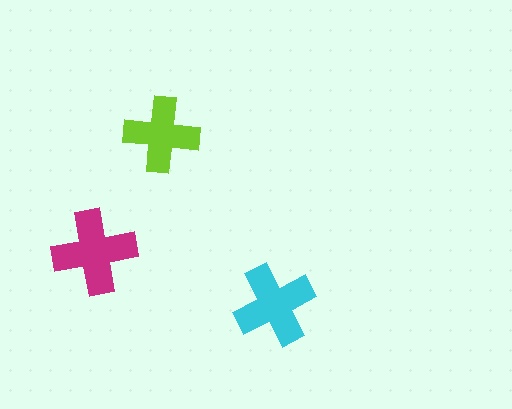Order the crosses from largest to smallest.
the magenta one, the cyan one, the lime one.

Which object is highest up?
The lime cross is topmost.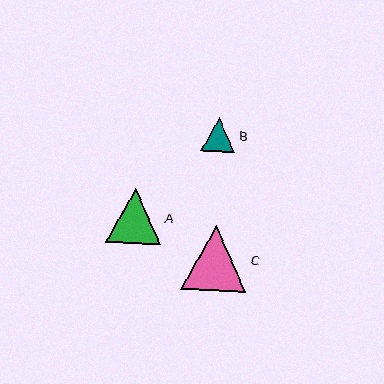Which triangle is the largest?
Triangle C is the largest with a size of approximately 65 pixels.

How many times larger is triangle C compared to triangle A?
Triangle C is approximately 1.2 times the size of triangle A.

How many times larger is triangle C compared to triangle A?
Triangle C is approximately 1.2 times the size of triangle A.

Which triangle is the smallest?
Triangle B is the smallest with a size of approximately 34 pixels.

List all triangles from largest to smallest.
From largest to smallest: C, A, B.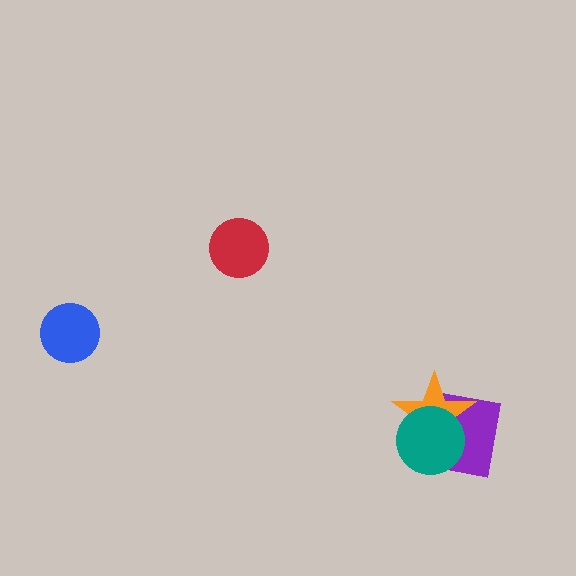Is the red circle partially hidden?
No, no other shape covers it.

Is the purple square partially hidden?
Yes, it is partially covered by another shape.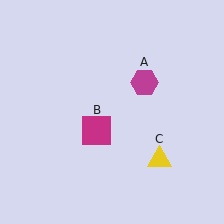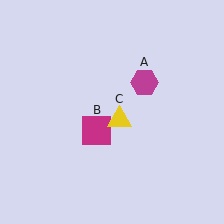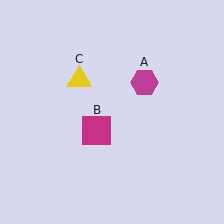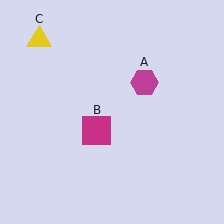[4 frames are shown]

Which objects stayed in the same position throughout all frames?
Magenta hexagon (object A) and magenta square (object B) remained stationary.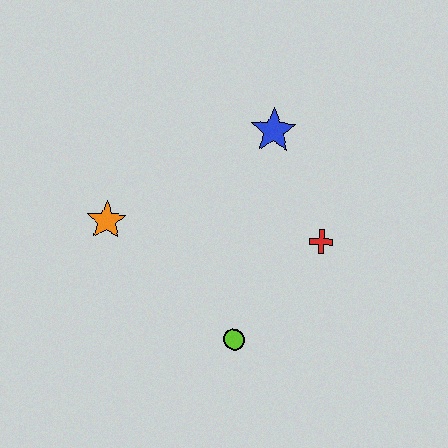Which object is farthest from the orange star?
The red cross is farthest from the orange star.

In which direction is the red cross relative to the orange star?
The red cross is to the right of the orange star.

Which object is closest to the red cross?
The blue star is closest to the red cross.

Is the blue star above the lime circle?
Yes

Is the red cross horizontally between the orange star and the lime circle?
No